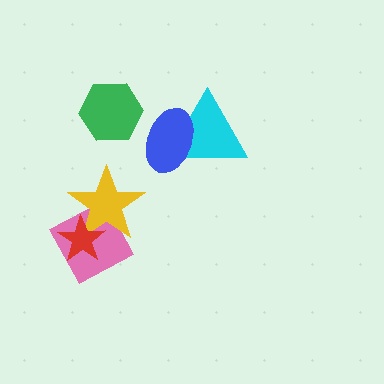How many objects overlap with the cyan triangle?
1 object overlaps with the cyan triangle.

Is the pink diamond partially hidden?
Yes, it is partially covered by another shape.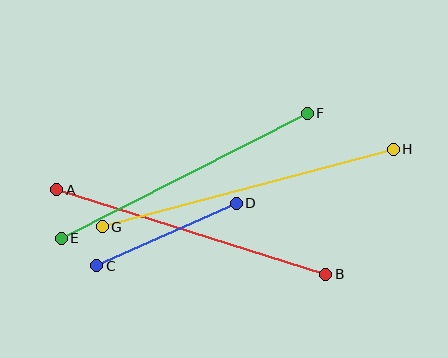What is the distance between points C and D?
The distance is approximately 153 pixels.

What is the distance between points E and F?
The distance is approximately 276 pixels.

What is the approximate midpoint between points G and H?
The midpoint is at approximately (248, 188) pixels.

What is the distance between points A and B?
The distance is approximately 282 pixels.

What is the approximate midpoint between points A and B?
The midpoint is at approximately (191, 232) pixels.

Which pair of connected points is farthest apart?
Points G and H are farthest apart.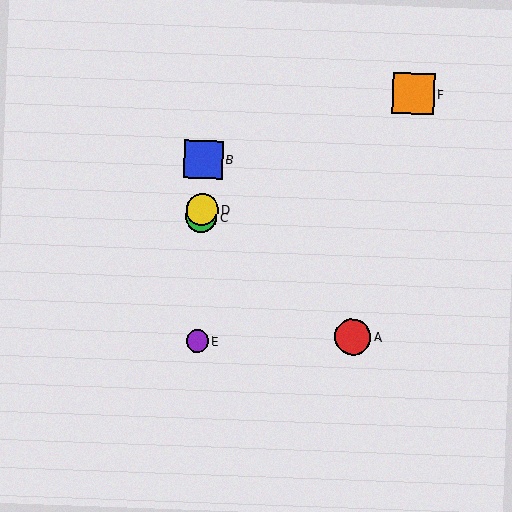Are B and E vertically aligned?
Yes, both are at x≈204.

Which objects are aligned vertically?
Objects B, C, D, E are aligned vertically.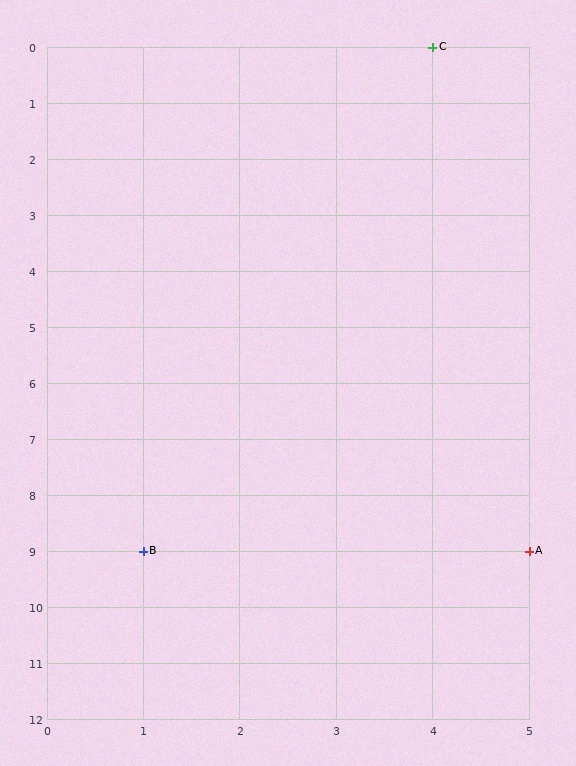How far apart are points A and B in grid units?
Points A and B are 4 columns apart.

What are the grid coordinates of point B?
Point B is at grid coordinates (1, 9).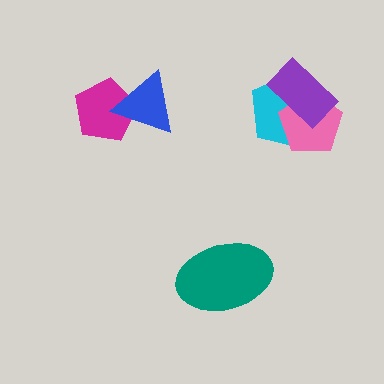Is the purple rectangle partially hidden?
No, no other shape covers it.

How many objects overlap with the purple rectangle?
2 objects overlap with the purple rectangle.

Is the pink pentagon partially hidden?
Yes, it is partially covered by another shape.